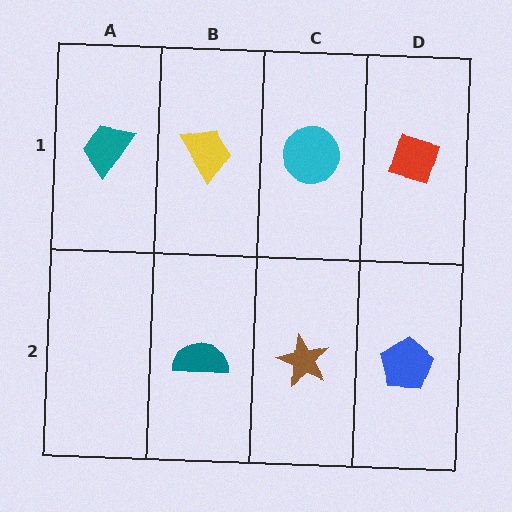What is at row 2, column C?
A brown star.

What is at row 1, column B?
A yellow trapezoid.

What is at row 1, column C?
A cyan circle.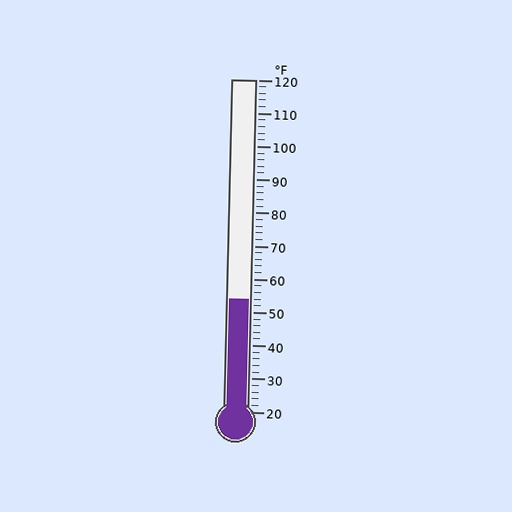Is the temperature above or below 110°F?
The temperature is below 110°F.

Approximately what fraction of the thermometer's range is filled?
The thermometer is filled to approximately 35% of its range.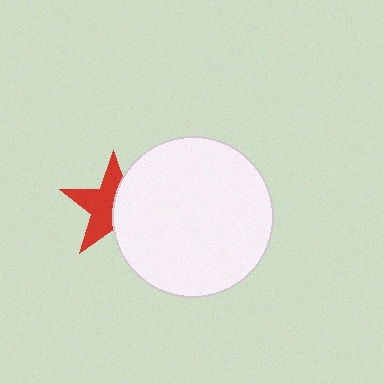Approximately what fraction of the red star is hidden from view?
Roughly 45% of the red star is hidden behind the white circle.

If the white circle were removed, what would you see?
You would see the complete red star.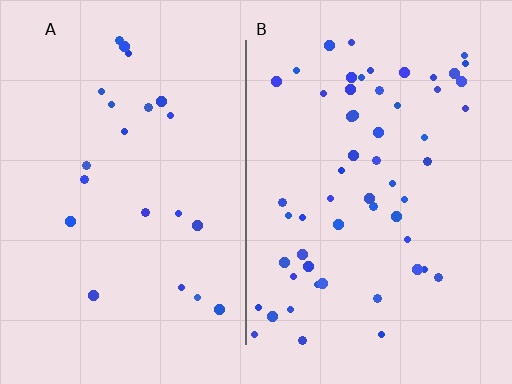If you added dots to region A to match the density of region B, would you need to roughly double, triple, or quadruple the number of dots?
Approximately triple.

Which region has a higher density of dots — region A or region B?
B (the right).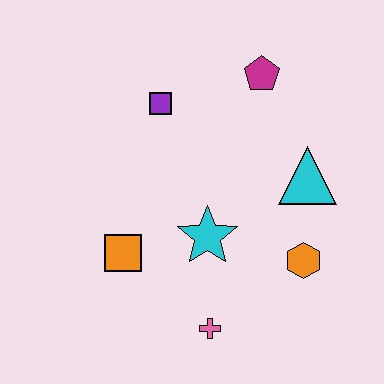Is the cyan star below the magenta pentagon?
Yes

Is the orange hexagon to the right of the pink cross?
Yes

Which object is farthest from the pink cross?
The magenta pentagon is farthest from the pink cross.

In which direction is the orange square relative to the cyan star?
The orange square is to the left of the cyan star.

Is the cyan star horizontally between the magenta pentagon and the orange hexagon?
No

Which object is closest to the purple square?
The magenta pentagon is closest to the purple square.